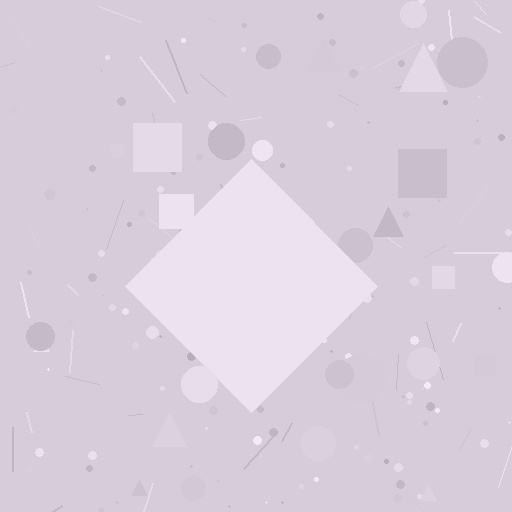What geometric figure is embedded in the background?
A diamond is embedded in the background.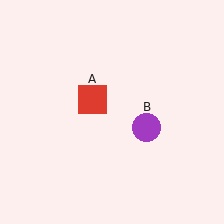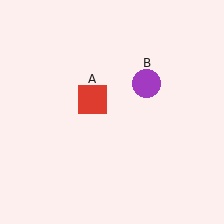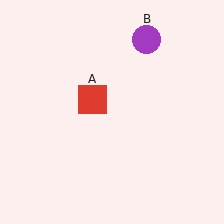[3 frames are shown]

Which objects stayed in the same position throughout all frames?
Red square (object A) remained stationary.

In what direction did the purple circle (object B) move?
The purple circle (object B) moved up.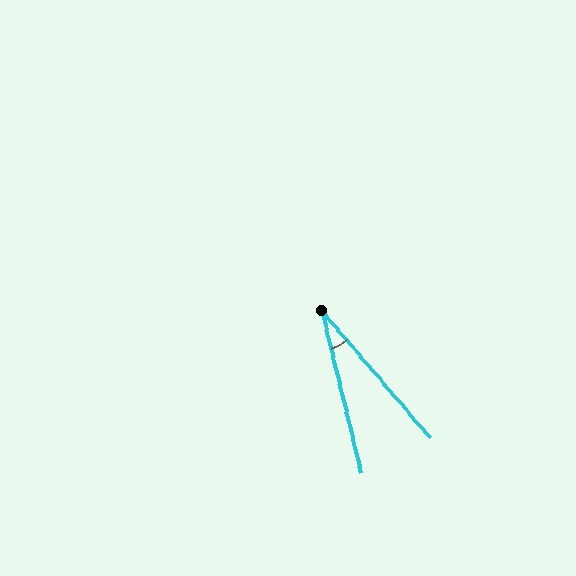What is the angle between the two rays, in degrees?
Approximately 27 degrees.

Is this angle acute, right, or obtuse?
It is acute.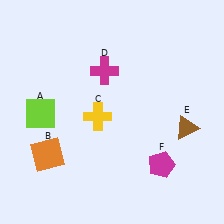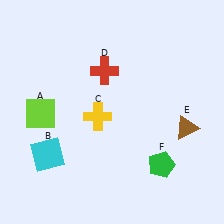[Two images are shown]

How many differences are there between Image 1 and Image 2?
There are 3 differences between the two images.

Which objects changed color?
B changed from orange to cyan. D changed from magenta to red. F changed from magenta to green.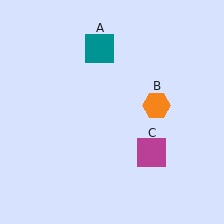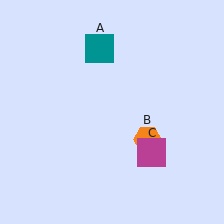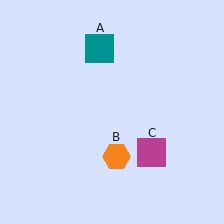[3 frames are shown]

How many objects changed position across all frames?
1 object changed position: orange hexagon (object B).